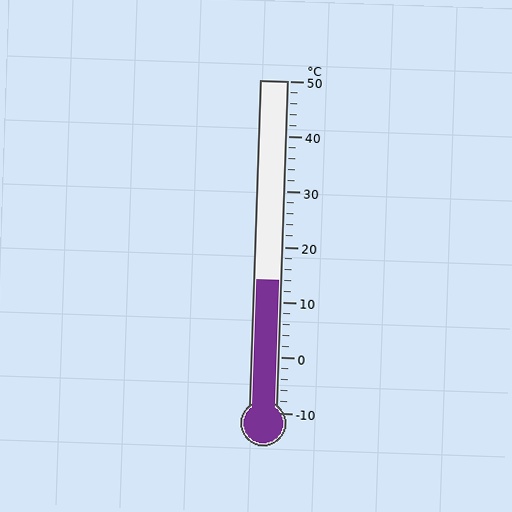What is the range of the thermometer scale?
The thermometer scale ranges from -10°C to 50°C.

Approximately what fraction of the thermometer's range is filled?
The thermometer is filled to approximately 40% of its range.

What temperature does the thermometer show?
The thermometer shows approximately 14°C.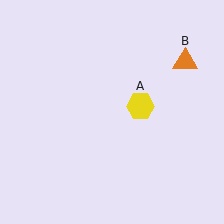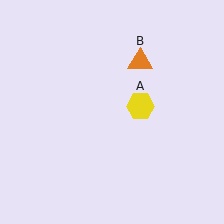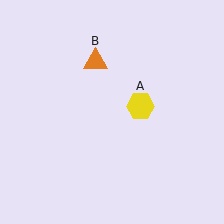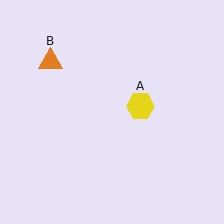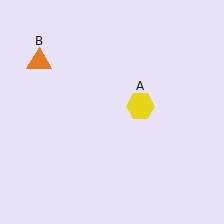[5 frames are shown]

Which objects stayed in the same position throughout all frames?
Yellow hexagon (object A) remained stationary.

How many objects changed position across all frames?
1 object changed position: orange triangle (object B).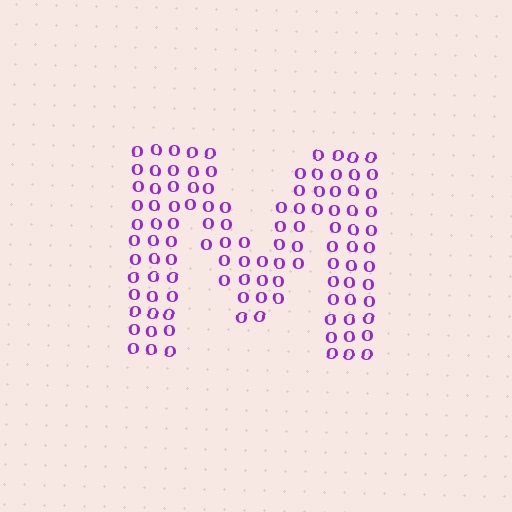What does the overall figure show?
The overall figure shows the letter M.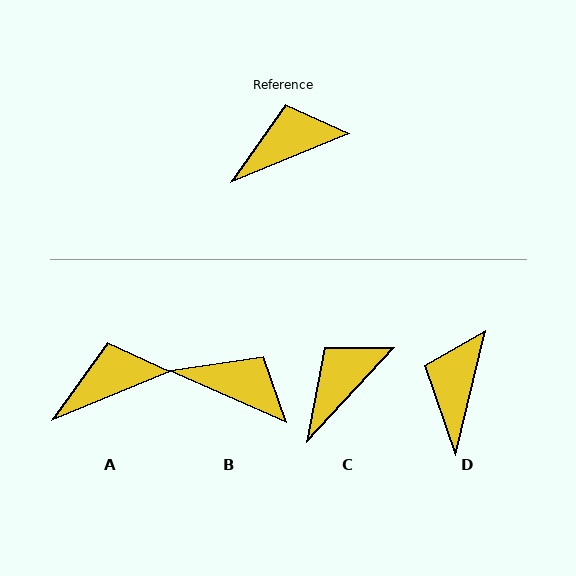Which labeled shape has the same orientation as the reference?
A.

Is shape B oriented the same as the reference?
No, it is off by about 46 degrees.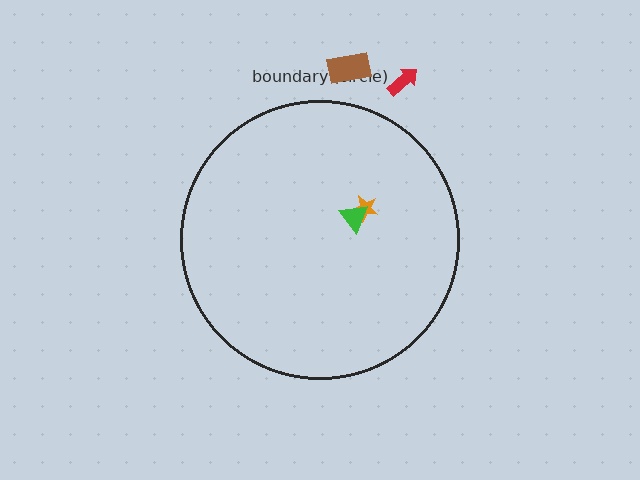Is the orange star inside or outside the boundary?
Inside.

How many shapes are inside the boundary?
2 inside, 2 outside.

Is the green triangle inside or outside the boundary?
Inside.